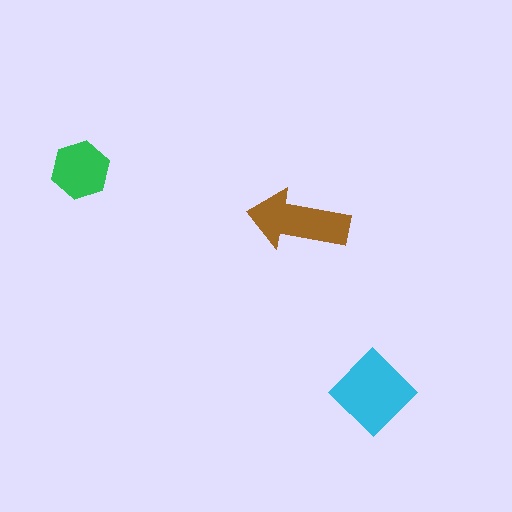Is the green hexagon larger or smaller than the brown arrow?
Smaller.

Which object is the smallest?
The green hexagon.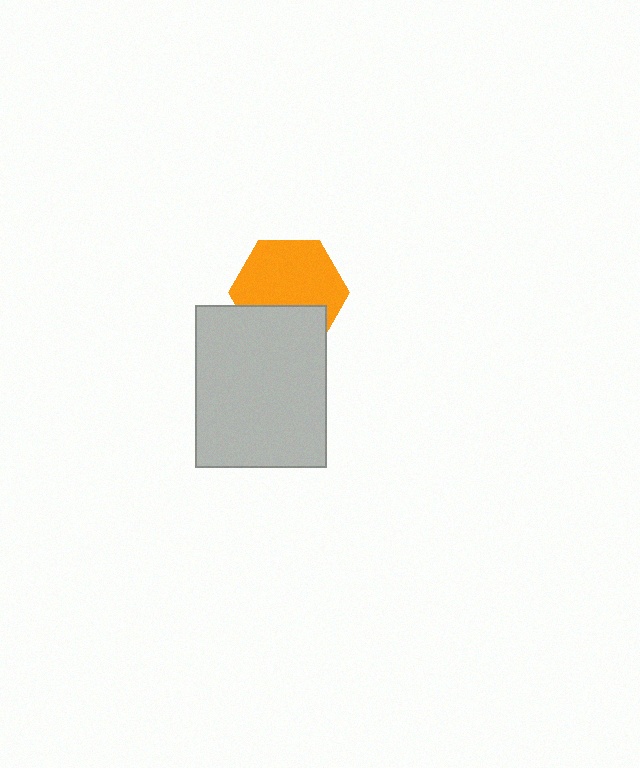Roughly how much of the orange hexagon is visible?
Most of it is visible (roughly 67%).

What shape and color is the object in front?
The object in front is a light gray rectangle.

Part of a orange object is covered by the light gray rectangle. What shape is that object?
It is a hexagon.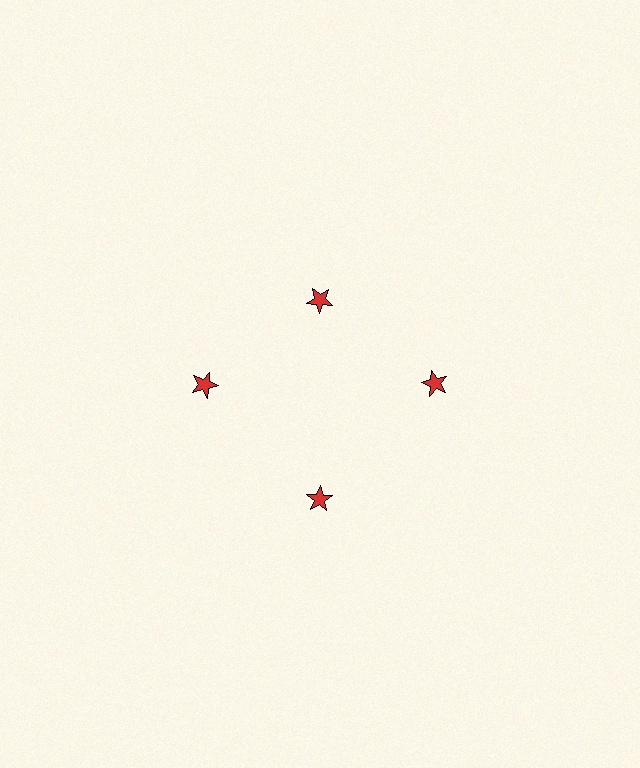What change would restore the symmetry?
The symmetry would be restored by moving it outward, back onto the ring so that all 4 stars sit at equal angles and equal distance from the center.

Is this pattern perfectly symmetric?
No. The 4 red stars are arranged in a ring, but one element near the 12 o'clock position is pulled inward toward the center, breaking the 4-fold rotational symmetry.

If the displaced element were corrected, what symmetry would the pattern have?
It would have 4-fold rotational symmetry — the pattern would map onto itself every 90 degrees.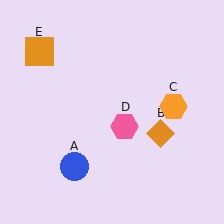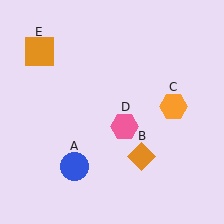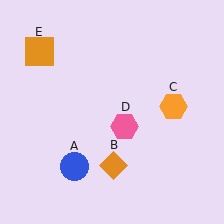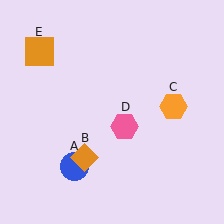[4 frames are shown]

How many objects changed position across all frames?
1 object changed position: orange diamond (object B).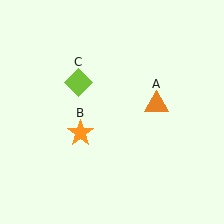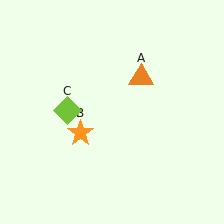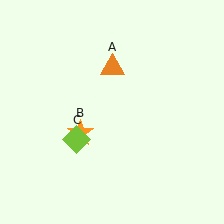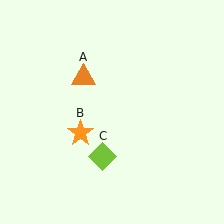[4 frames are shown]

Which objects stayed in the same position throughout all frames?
Orange star (object B) remained stationary.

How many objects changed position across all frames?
2 objects changed position: orange triangle (object A), lime diamond (object C).